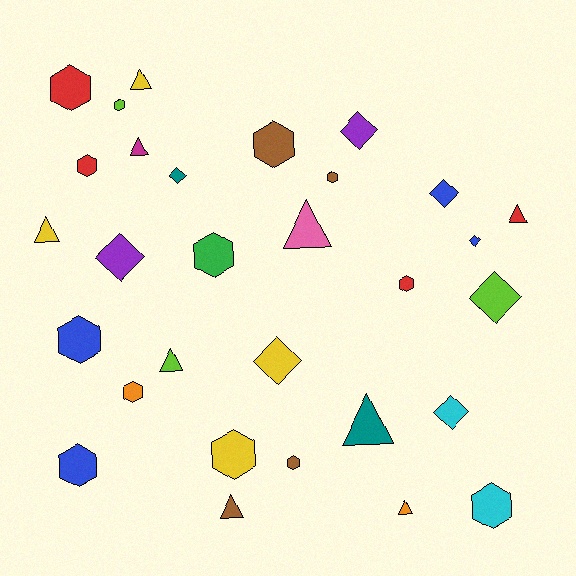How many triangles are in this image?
There are 9 triangles.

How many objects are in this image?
There are 30 objects.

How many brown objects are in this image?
There are 4 brown objects.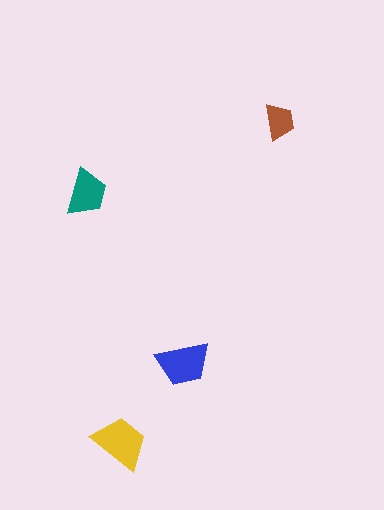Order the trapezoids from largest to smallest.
the yellow one, the blue one, the teal one, the brown one.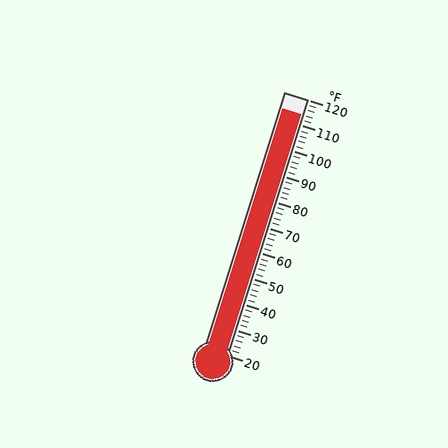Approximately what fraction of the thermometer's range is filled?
The thermometer is filled to approximately 95% of its range.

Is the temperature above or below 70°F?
The temperature is above 70°F.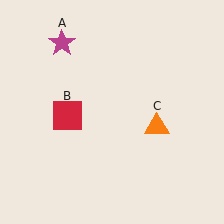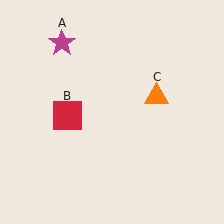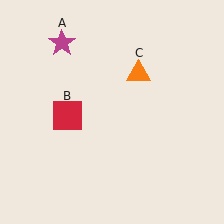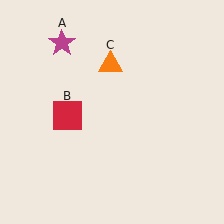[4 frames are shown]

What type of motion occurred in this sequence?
The orange triangle (object C) rotated counterclockwise around the center of the scene.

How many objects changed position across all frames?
1 object changed position: orange triangle (object C).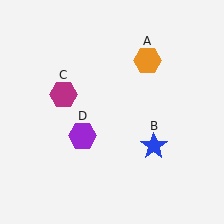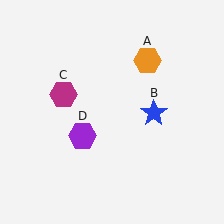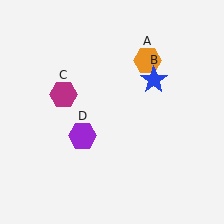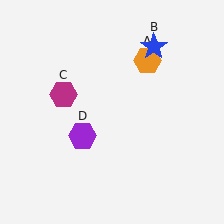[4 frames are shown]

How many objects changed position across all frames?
1 object changed position: blue star (object B).